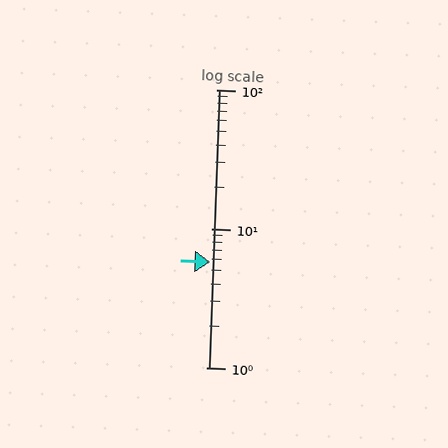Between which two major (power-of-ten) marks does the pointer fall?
The pointer is between 1 and 10.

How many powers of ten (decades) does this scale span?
The scale spans 2 decades, from 1 to 100.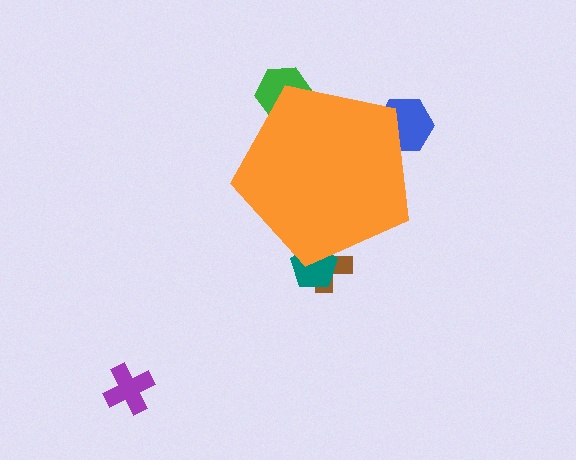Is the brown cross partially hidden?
Yes, the brown cross is partially hidden behind the orange pentagon.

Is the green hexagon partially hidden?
Yes, the green hexagon is partially hidden behind the orange pentagon.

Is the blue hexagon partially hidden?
Yes, the blue hexagon is partially hidden behind the orange pentagon.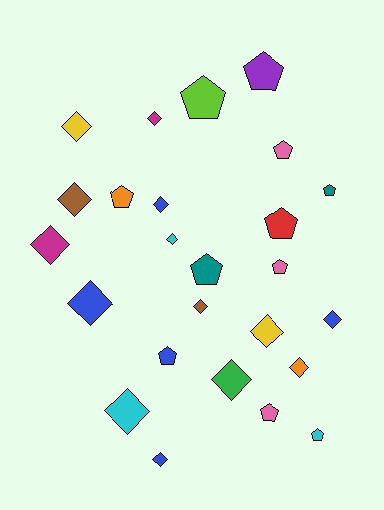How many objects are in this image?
There are 25 objects.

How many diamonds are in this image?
There are 14 diamonds.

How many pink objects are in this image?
There are 3 pink objects.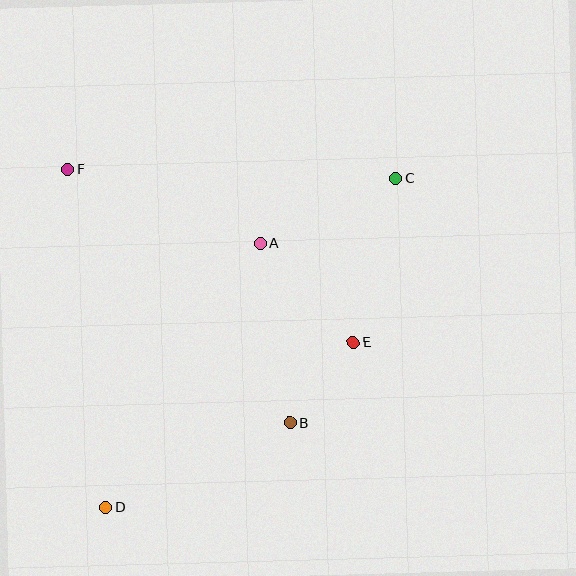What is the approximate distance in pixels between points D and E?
The distance between D and E is approximately 298 pixels.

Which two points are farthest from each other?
Points C and D are farthest from each other.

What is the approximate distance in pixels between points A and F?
The distance between A and F is approximately 206 pixels.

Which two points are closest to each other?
Points B and E are closest to each other.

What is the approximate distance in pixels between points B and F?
The distance between B and F is approximately 337 pixels.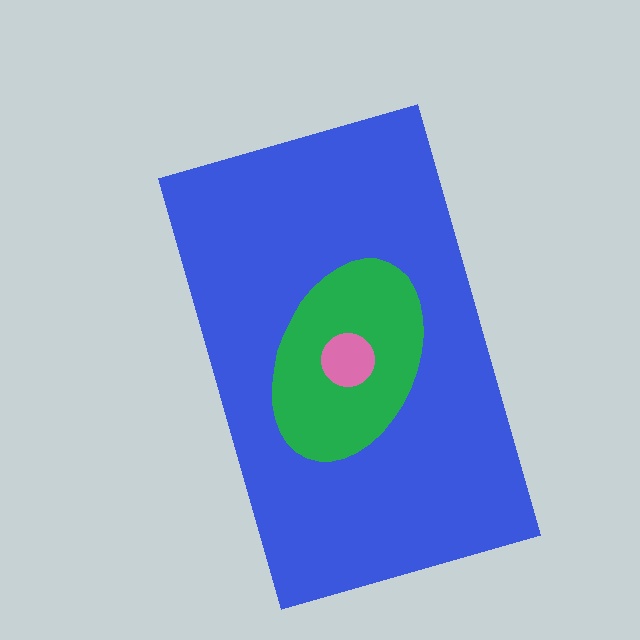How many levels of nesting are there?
3.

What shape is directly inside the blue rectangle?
The green ellipse.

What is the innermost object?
The pink circle.